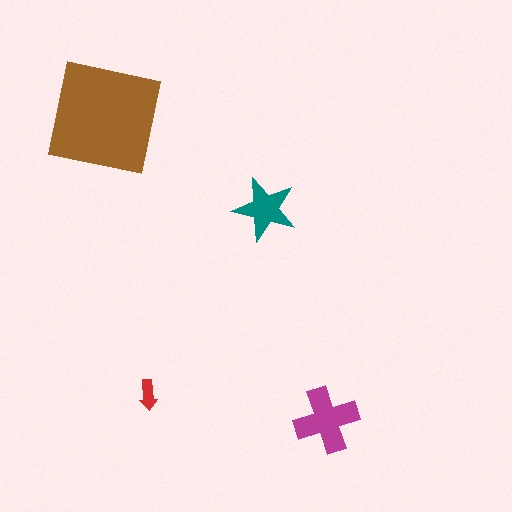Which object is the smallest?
The red arrow.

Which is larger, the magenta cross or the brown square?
The brown square.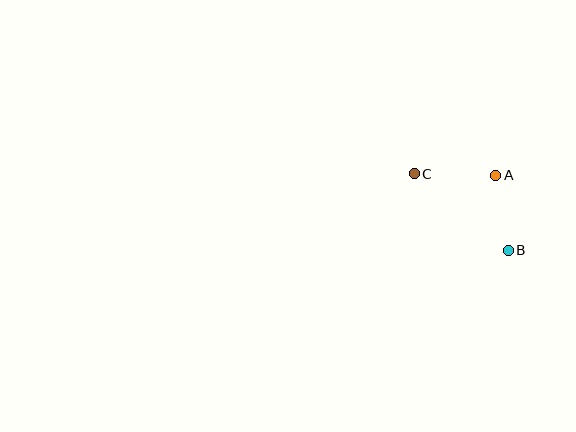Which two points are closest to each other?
Points A and B are closest to each other.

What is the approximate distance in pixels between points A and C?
The distance between A and C is approximately 82 pixels.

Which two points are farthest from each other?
Points B and C are farthest from each other.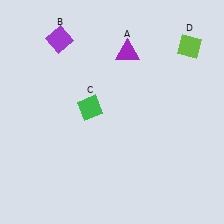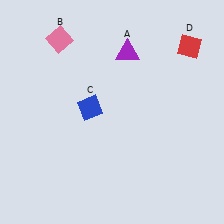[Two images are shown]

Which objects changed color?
B changed from purple to pink. C changed from green to blue. D changed from lime to red.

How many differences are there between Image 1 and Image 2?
There are 3 differences between the two images.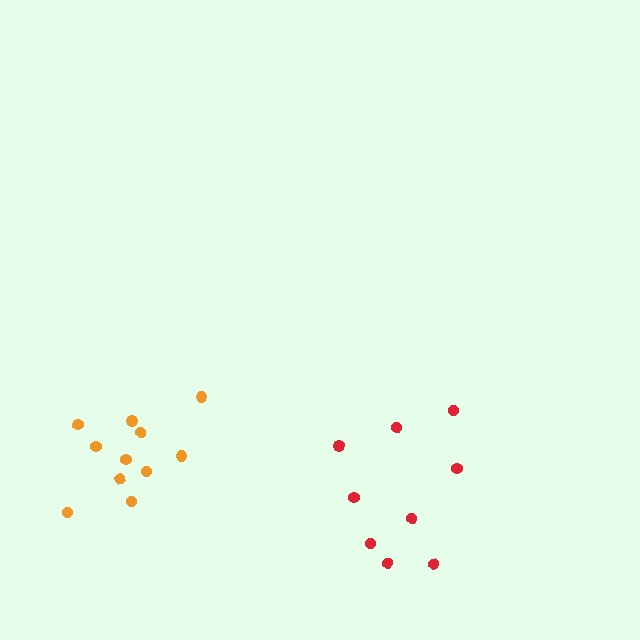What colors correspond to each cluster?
The clusters are colored: red, orange.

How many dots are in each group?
Group 1: 9 dots, Group 2: 11 dots (20 total).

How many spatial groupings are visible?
There are 2 spatial groupings.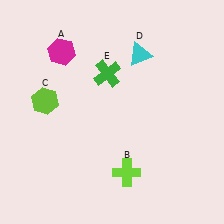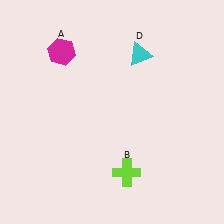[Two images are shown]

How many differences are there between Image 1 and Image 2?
There are 2 differences between the two images.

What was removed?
The lime hexagon (C), the green cross (E) were removed in Image 2.